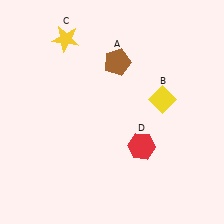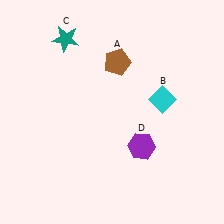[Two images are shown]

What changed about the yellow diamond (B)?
In Image 1, B is yellow. In Image 2, it changed to cyan.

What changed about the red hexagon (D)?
In Image 1, D is red. In Image 2, it changed to purple.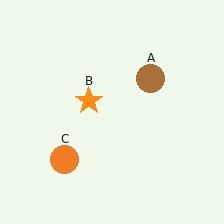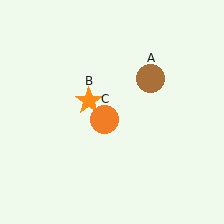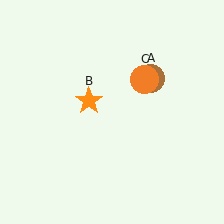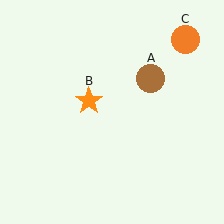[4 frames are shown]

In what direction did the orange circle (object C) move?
The orange circle (object C) moved up and to the right.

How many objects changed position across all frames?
1 object changed position: orange circle (object C).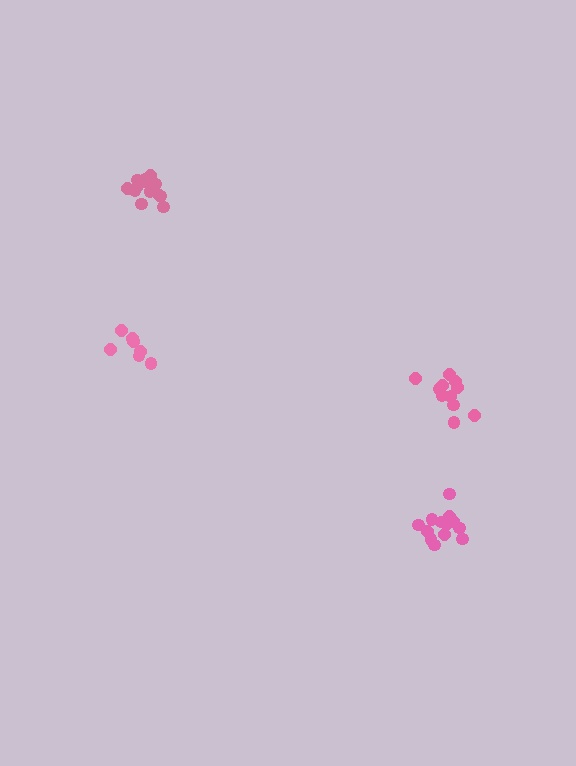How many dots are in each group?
Group 1: 13 dots, Group 2: 11 dots, Group 3: 7 dots, Group 4: 13 dots (44 total).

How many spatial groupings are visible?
There are 4 spatial groupings.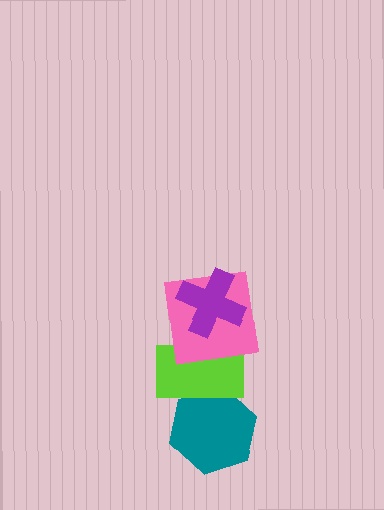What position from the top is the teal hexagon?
The teal hexagon is 4th from the top.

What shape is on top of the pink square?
The purple cross is on top of the pink square.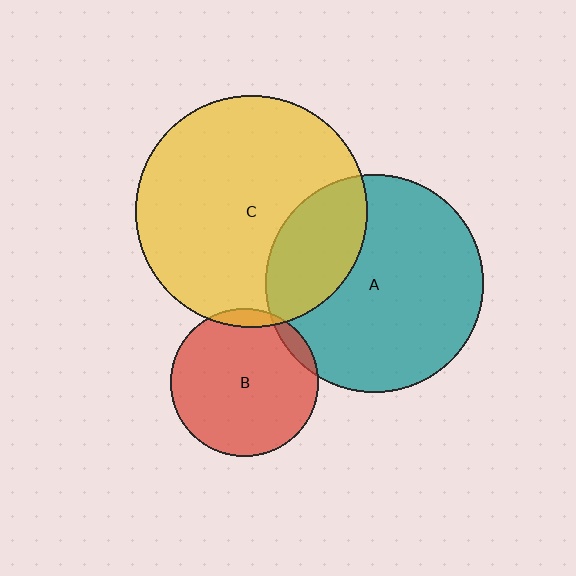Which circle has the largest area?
Circle C (yellow).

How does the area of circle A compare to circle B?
Approximately 2.2 times.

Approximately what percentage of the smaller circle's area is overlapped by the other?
Approximately 5%.